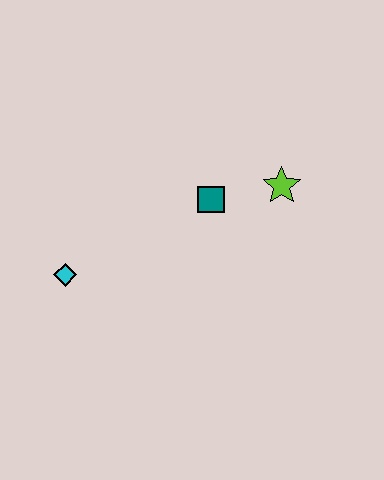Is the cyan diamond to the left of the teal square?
Yes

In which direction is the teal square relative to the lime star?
The teal square is to the left of the lime star.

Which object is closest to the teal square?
The lime star is closest to the teal square.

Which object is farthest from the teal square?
The cyan diamond is farthest from the teal square.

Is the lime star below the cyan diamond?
No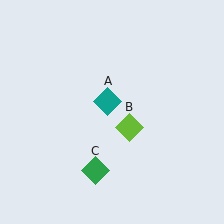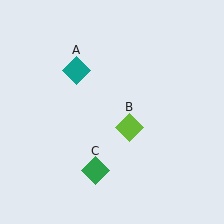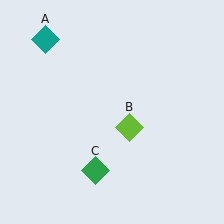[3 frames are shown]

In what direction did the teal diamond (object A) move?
The teal diamond (object A) moved up and to the left.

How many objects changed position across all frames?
1 object changed position: teal diamond (object A).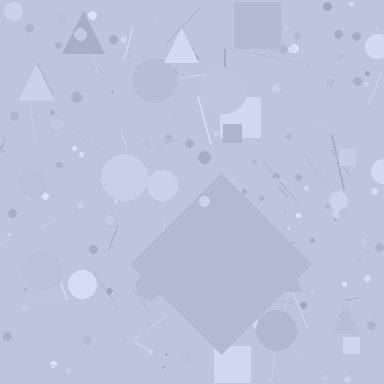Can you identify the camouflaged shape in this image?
The camouflaged shape is a diamond.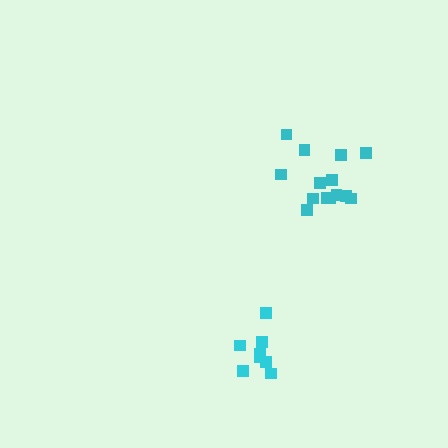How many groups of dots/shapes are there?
There are 2 groups.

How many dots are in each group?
Group 1: 14 dots, Group 2: 8 dots (22 total).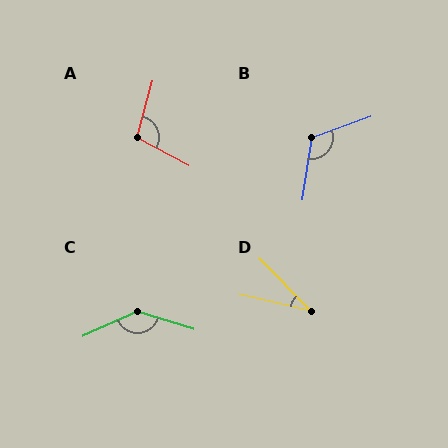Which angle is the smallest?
D, at approximately 33 degrees.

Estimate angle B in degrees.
Approximately 118 degrees.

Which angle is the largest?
C, at approximately 139 degrees.